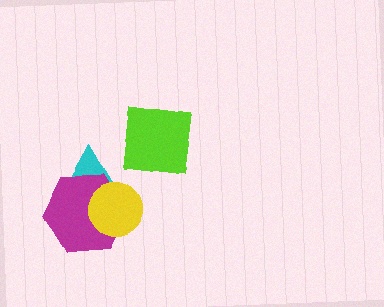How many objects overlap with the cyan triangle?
2 objects overlap with the cyan triangle.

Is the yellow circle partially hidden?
No, no other shape covers it.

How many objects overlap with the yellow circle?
2 objects overlap with the yellow circle.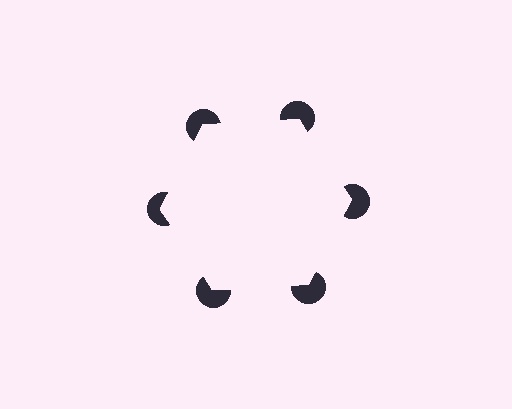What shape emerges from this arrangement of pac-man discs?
An illusory hexagon — its edges are inferred from the aligned wedge cuts in the pac-man discs, not physically drawn.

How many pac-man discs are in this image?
There are 6 — one at each vertex of the illusory hexagon.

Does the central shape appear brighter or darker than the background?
It typically appears slightly brighter than the background, even though no actual brightness change is drawn.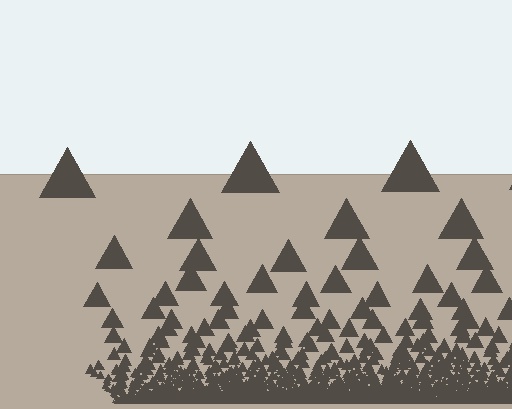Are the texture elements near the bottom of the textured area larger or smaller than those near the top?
Smaller. The gradient is inverted — elements near the bottom are smaller and denser.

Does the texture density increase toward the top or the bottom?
Density increases toward the bottom.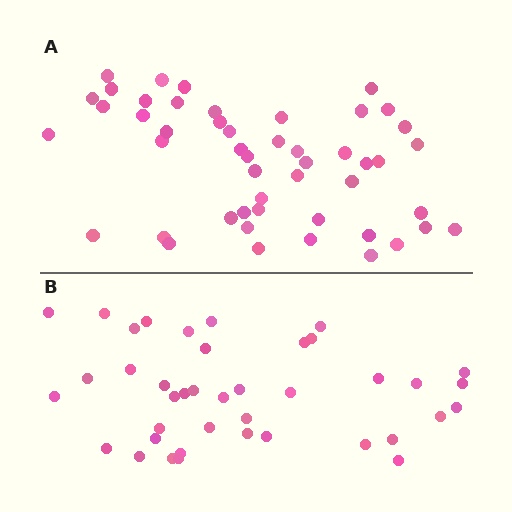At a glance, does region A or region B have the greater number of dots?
Region A (the top region) has more dots.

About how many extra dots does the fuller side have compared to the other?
Region A has roughly 8 or so more dots than region B.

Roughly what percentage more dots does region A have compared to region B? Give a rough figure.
About 20% more.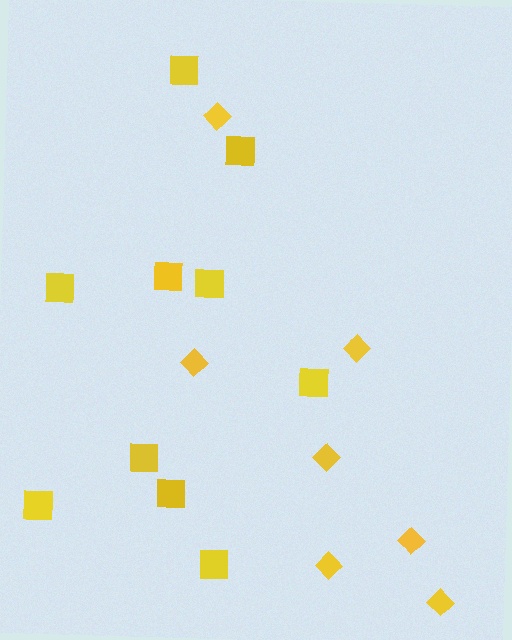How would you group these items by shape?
There are 2 groups: one group of squares (10) and one group of diamonds (7).